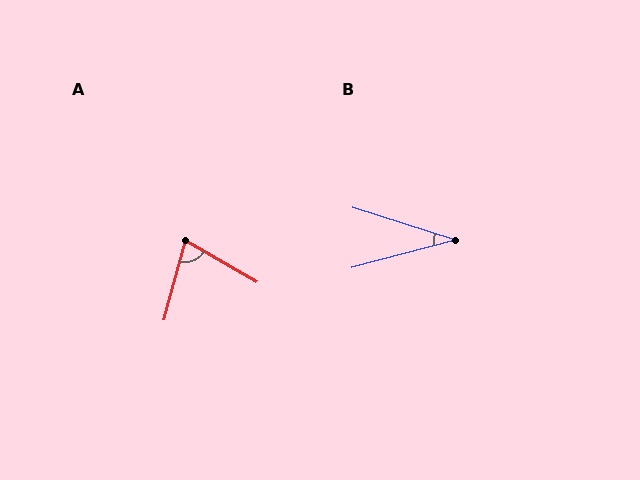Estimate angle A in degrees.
Approximately 75 degrees.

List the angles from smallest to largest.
B (32°), A (75°).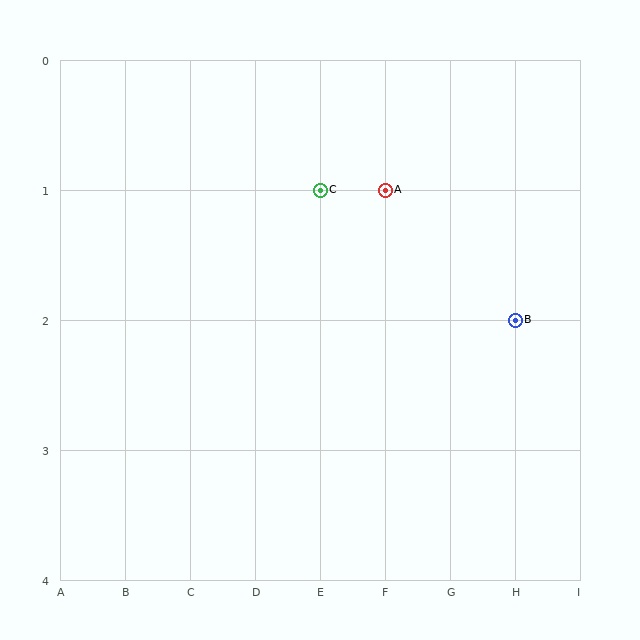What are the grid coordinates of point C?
Point C is at grid coordinates (E, 1).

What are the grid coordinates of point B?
Point B is at grid coordinates (H, 2).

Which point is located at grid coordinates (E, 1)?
Point C is at (E, 1).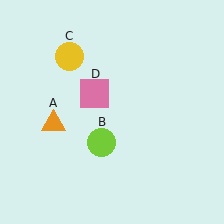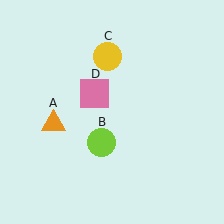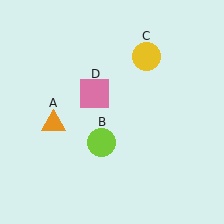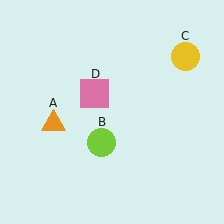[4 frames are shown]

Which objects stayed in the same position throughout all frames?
Orange triangle (object A) and lime circle (object B) and pink square (object D) remained stationary.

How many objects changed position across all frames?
1 object changed position: yellow circle (object C).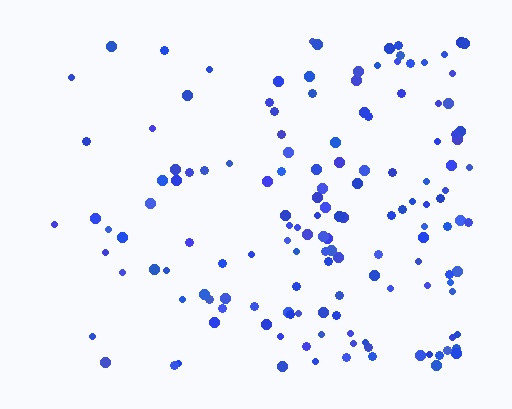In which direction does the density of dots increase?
From left to right, with the right side densest.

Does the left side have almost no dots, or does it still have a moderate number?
Still a moderate number, just noticeably fewer than the right.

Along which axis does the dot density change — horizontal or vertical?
Horizontal.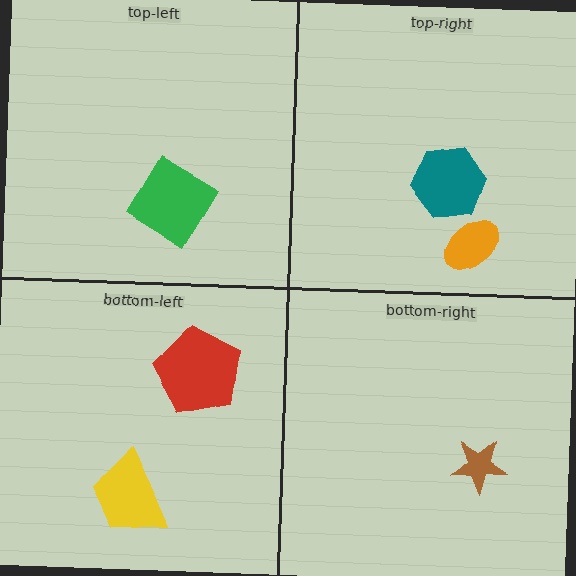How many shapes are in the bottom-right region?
1.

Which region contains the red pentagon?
The bottom-left region.